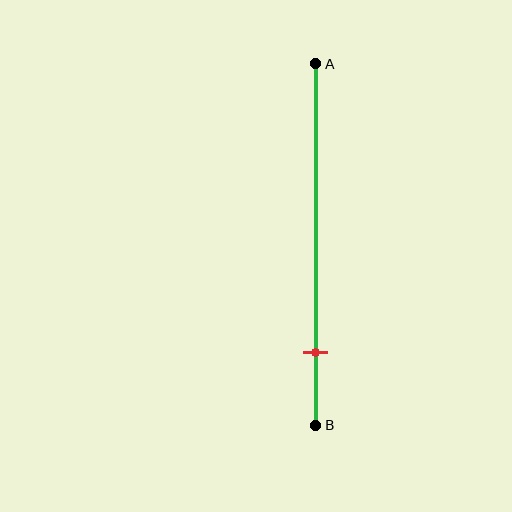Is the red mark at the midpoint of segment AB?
No, the mark is at about 80% from A, not at the 50% midpoint.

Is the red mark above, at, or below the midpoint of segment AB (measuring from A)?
The red mark is below the midpoint of segment AB.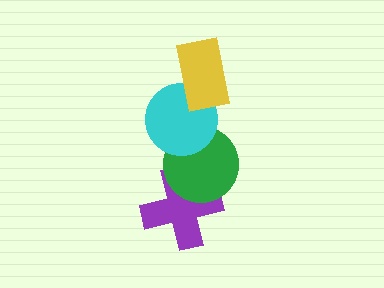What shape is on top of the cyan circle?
The yellow rectangle is on top of the cyan circle.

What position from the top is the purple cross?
The purple cross is 4th from the top.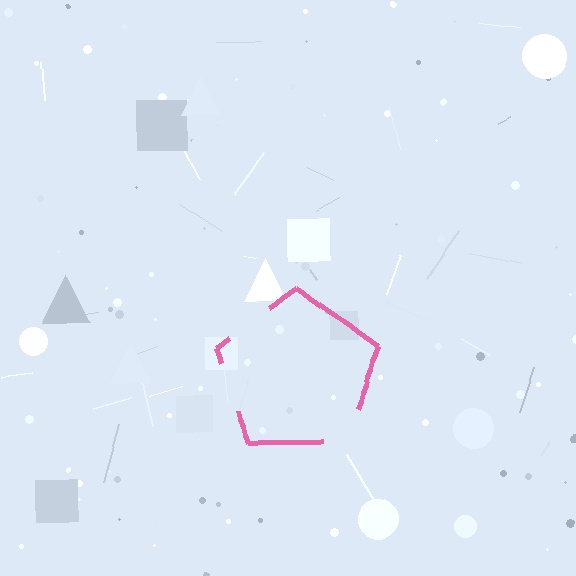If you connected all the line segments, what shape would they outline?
They would outline a pentagon.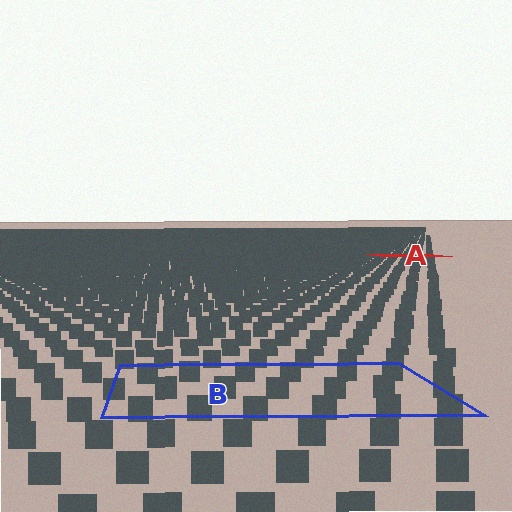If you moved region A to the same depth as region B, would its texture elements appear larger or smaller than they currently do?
They would appear larger. At a closer depth, the same texture elements are projected at a bigger on-screen size.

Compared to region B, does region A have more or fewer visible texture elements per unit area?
Region A has more texture elements per unit area — they are packed more densely because it is farther away.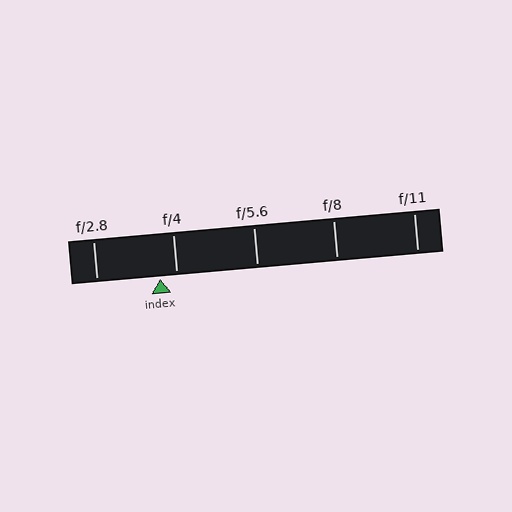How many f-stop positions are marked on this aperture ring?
There are 5 f-stop positions marked.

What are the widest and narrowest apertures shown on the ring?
The widest aperture shown is f/2.8 and the narrowest is f/11.